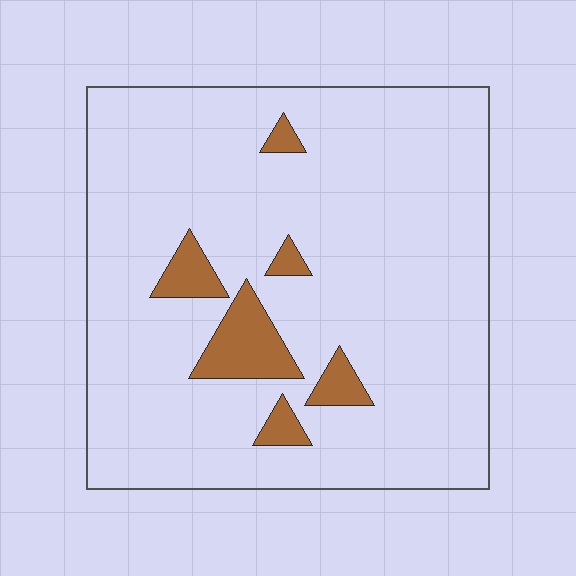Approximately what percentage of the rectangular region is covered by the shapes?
Approximately 10%.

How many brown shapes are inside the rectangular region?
6.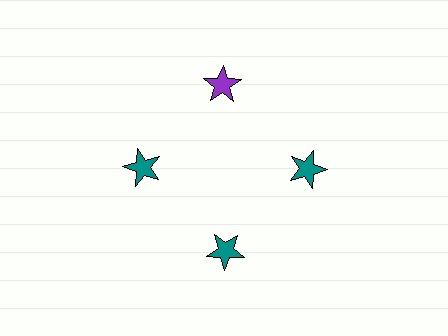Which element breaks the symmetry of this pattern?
The purple star at roughly the 12 o'clock position breaks the symmetry. All other shapes are teal stars.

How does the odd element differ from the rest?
It has a different color: purple instead of teal.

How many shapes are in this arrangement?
There are 4 shapes arranged in a ring pattern.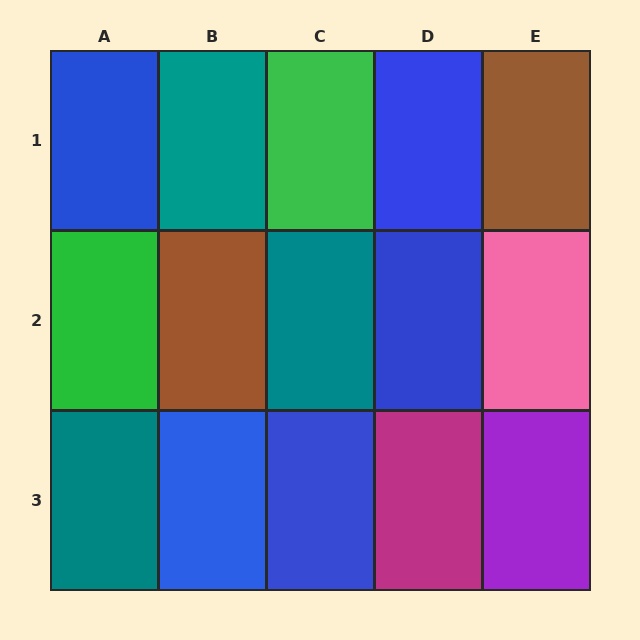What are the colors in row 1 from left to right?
Blue, teal, green, blue, brown.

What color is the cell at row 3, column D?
Magenta.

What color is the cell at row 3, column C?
Blue.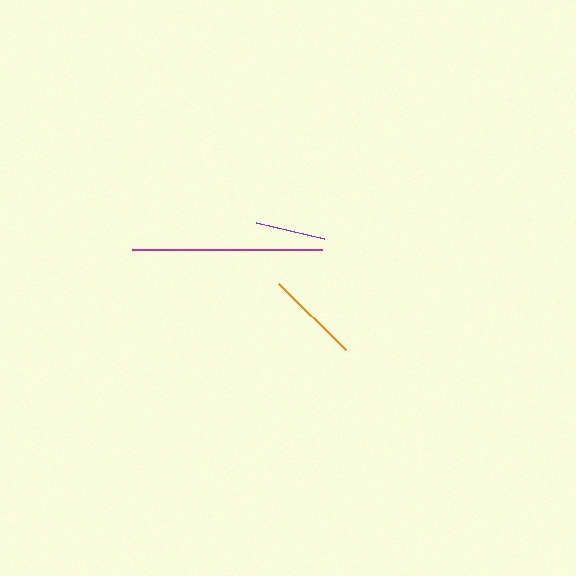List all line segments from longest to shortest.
From longest to shortest: magenta, orange, purple.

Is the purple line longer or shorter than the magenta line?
The magenta line is longer than the purple line.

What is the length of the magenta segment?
The magenta segment is approximately 190 pixels long.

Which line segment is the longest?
The magenta line is the longest at approximately 190 pixels.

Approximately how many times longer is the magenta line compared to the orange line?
The magenta line is approximately 2.0 times the length of the orange line.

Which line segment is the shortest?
The purple line is the shortest at approximately 70 pixels.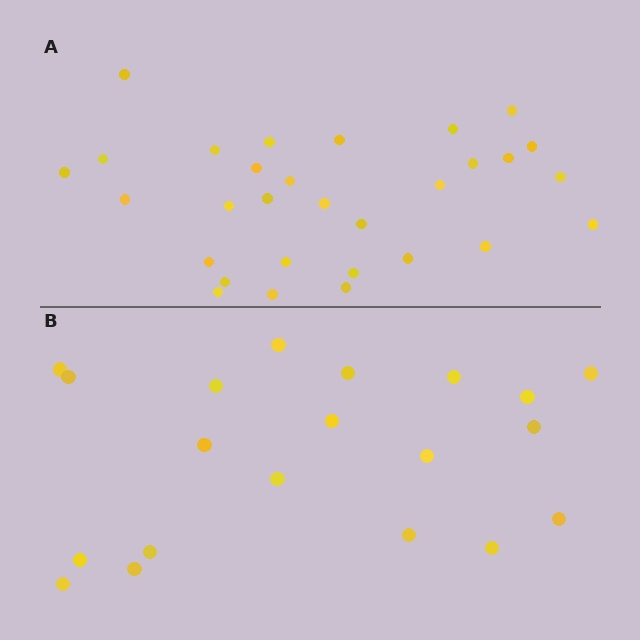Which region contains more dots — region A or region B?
Region A (the top region) has more dots.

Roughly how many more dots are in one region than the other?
Region A has roughly 10 or so more dots than region B.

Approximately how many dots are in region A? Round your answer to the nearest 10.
About 30 dots.